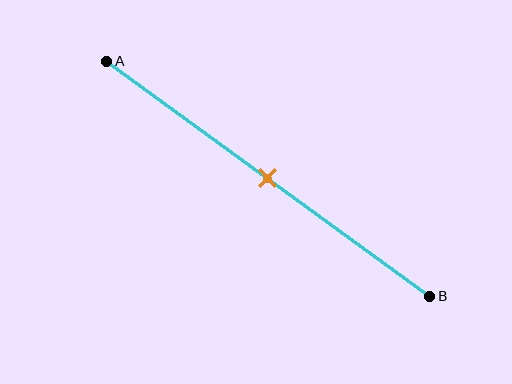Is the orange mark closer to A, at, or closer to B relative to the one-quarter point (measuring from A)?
The orange mark is closer to point B than the one-quarter point of segment AB.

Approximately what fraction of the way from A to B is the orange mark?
The orange mark is approximately 50% of the way from A to B.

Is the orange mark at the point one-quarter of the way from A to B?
No, the mark is at about 50% from A, not at the 25% one-quarter point.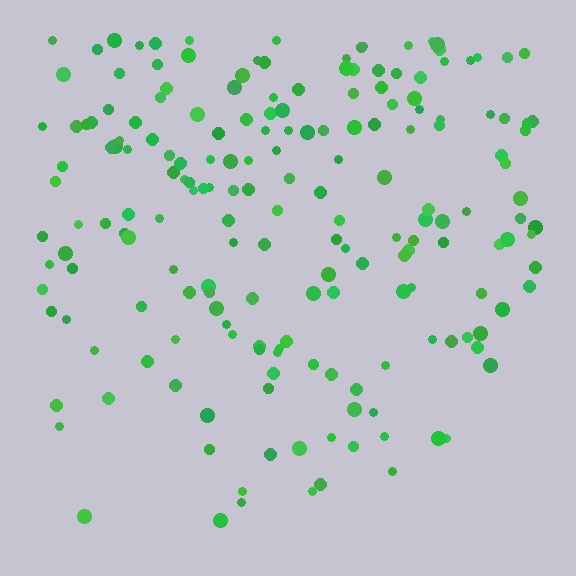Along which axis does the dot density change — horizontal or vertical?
Vertical.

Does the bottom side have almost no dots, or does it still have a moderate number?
Still a moderate number, just noticeably fewer than the top.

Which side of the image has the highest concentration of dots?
The top.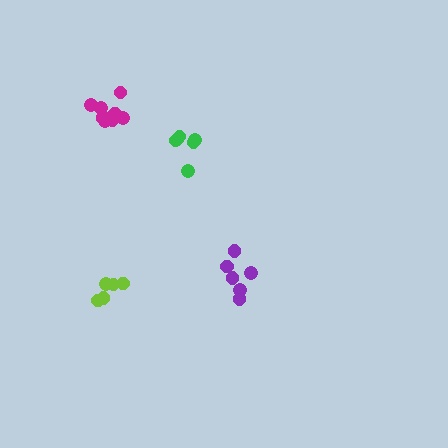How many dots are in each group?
Group 1: 6 dots, Group 2: 6 dots, Group 3: 9 dots, Group 4: 5 dots (26 total).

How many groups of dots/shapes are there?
There are 4 groups.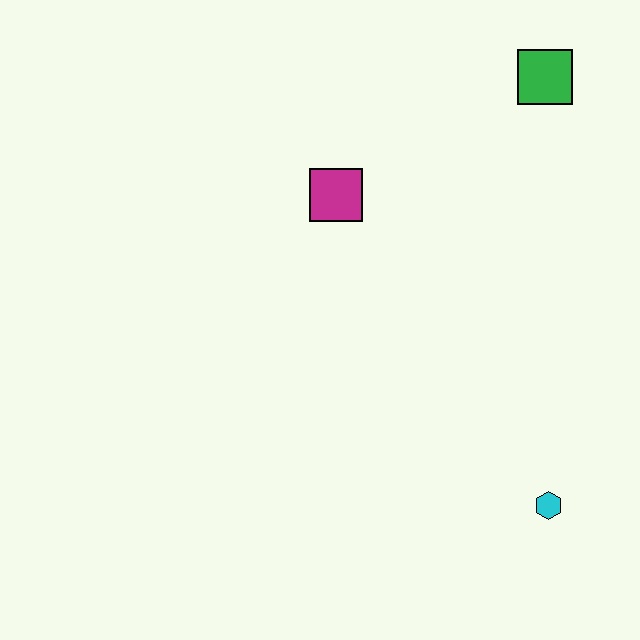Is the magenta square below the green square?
Yes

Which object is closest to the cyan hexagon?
The magenta square is closest to the cyan hexagon.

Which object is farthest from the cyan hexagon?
The green square is farthest from the cyan hexagon.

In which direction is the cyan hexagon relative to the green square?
The cyan hexagon is below the green square.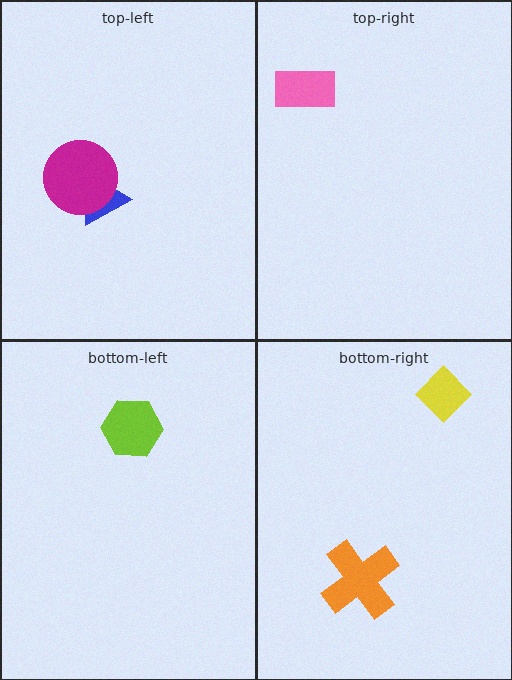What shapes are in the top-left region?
The blue triangle, the magenta circle.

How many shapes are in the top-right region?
1.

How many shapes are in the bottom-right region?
2.